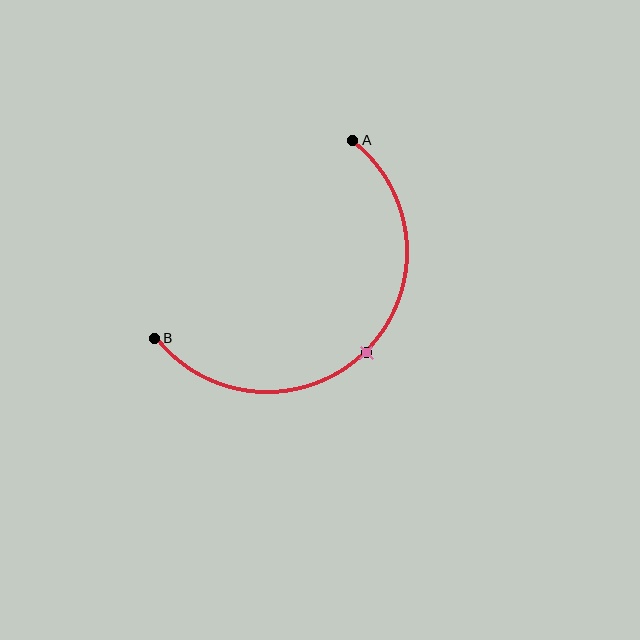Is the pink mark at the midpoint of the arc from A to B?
Yes. The pink mark lies on the arc at equal arc-length from both A and B — it is the arc midpoint.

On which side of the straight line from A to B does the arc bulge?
The arc bulges below and to the right of the straight line connecting A and B.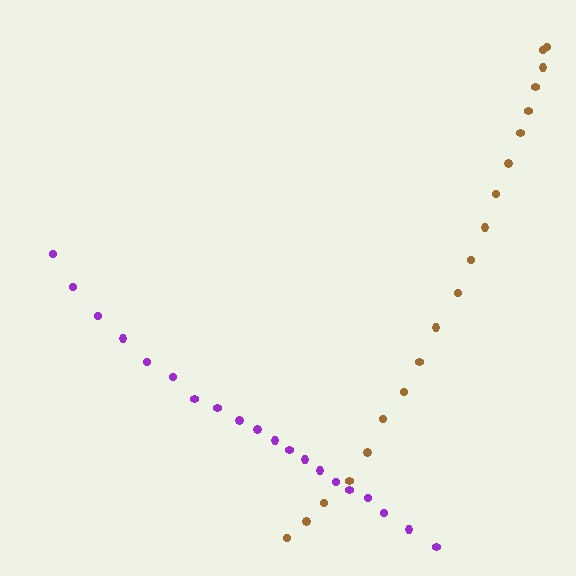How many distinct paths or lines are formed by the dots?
There are 2 distinct paths.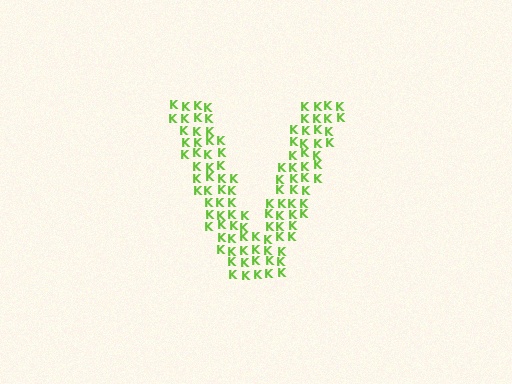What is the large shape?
The large shape is the letter V.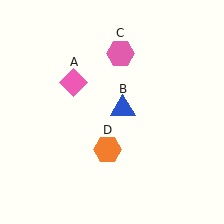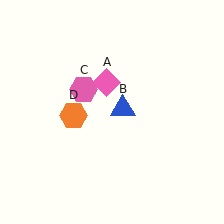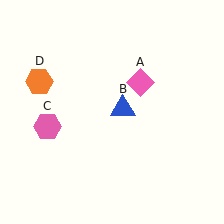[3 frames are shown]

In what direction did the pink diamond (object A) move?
The pink diamond (object A) moved right.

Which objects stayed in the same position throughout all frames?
Blue triangle (object B) remained stationary.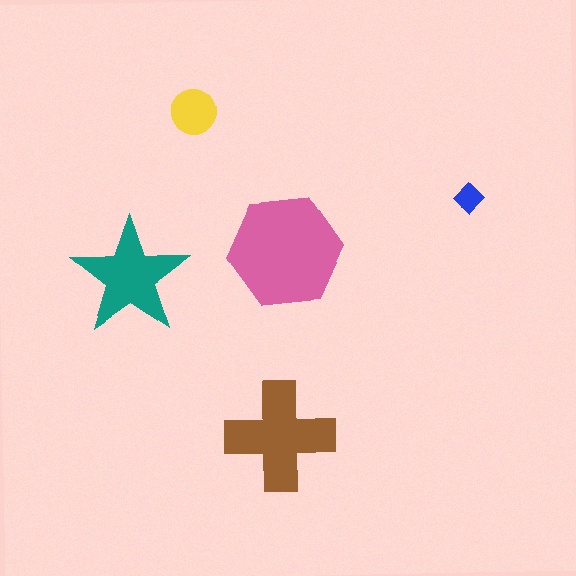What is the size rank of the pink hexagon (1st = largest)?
1st.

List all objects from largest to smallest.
The pink hexagon, the brown cross, the teal star, the yellow circle, the blue diamond.